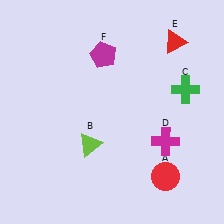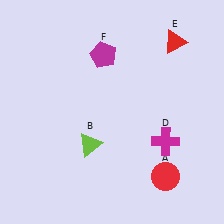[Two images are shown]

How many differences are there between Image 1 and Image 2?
There is 1 difference between the two images.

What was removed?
The green cross (C) was removed in Image 2.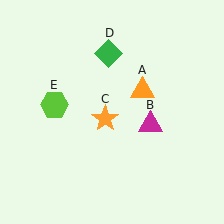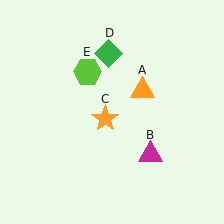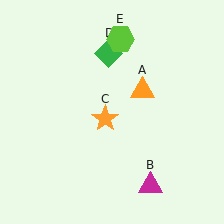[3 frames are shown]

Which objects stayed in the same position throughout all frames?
Orange triangle (object A) and orange star (object C) and green diamond (object D) remained stationary.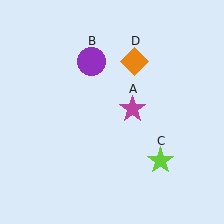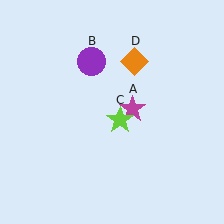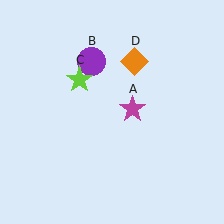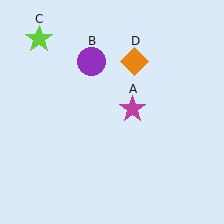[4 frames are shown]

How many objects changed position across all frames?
1 object changed position: lime star (object C).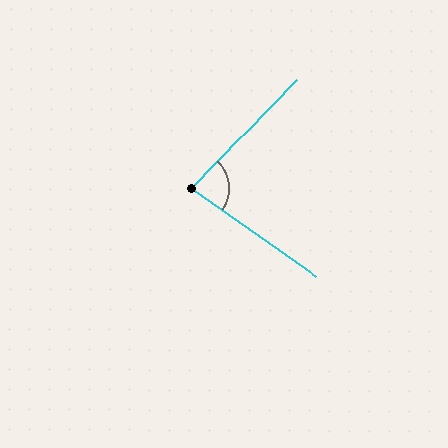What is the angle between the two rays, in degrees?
Approximately 81 degrees.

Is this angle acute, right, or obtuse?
It is acute.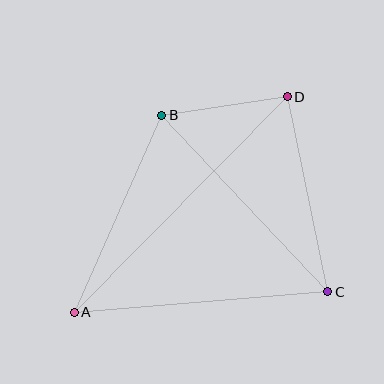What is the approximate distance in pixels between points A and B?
The distance between A and B is approximately 216 pixels.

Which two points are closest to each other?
Points B and D are closest to each other.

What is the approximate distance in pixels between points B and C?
The distance between B and C is approximately 242 pixels.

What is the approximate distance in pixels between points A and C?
The distance between A and C is approximately 254 pixels.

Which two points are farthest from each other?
Points A and D are farthest from each other.